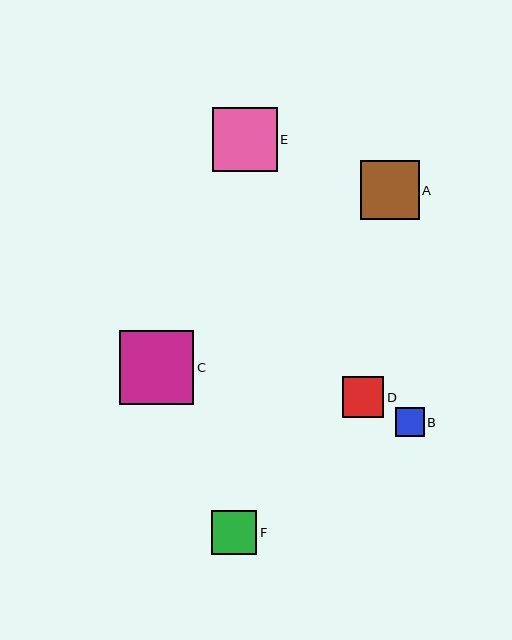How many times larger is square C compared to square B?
Square C is approximately 2.5 times the size of square B.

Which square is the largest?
Square C is the largest with a size of approximately 74 pixels.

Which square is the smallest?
Square B is the smallest with a size of approximately 29 pixels.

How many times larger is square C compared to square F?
Square C is approximately 1.7 times the size of square F.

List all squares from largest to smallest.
From largest to smallest: C, E, A, F, D, B.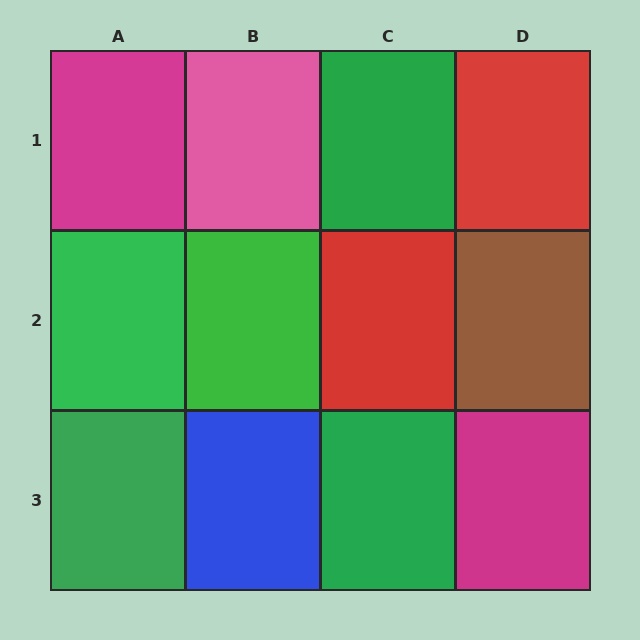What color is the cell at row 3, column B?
Blue.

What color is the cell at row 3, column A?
Green.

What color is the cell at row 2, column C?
Red.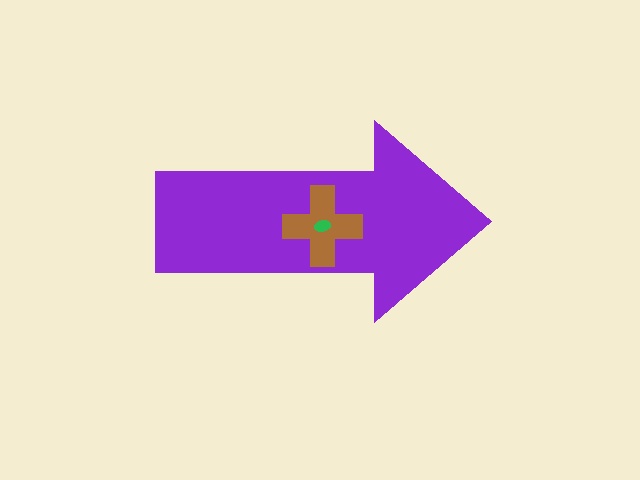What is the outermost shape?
The purple arrow.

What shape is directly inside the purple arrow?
The brown cross.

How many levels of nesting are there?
3.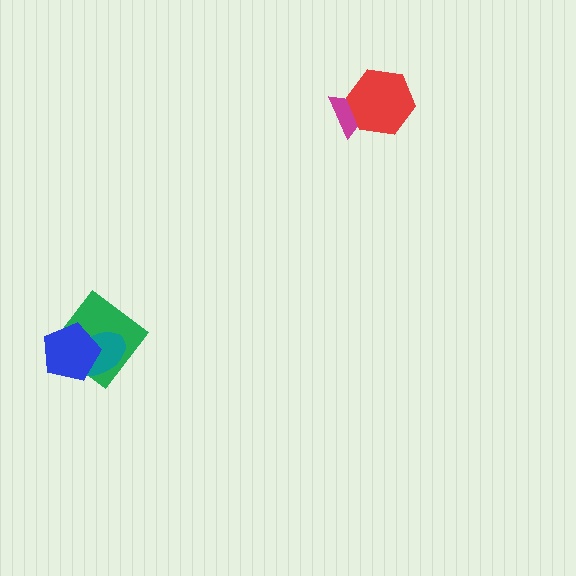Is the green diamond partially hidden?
Yes, it is partially covered by another shape.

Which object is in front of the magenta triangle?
The red hexagon is in front of the magenta triangle.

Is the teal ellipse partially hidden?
Yes, it is partially covered by another shape.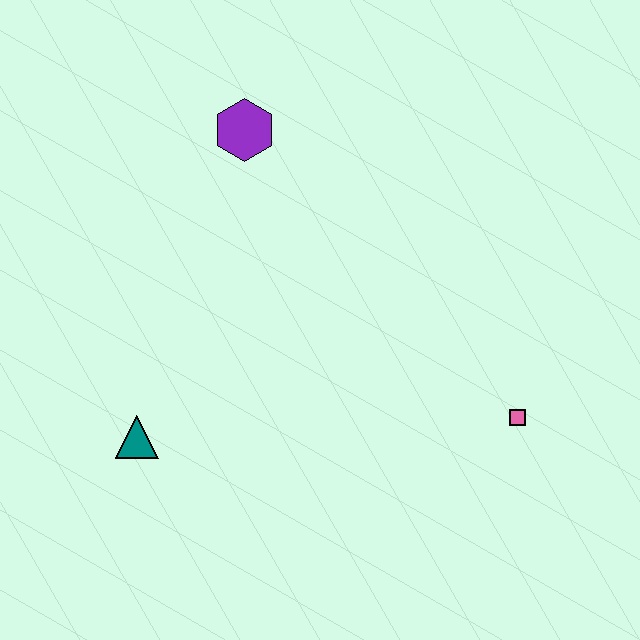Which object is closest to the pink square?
The teal triangle is closest to the pink square.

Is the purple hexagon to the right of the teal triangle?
Yes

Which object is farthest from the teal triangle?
The pink square is farthest from the teal triangle.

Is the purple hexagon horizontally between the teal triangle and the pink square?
Yes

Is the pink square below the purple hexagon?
Yes